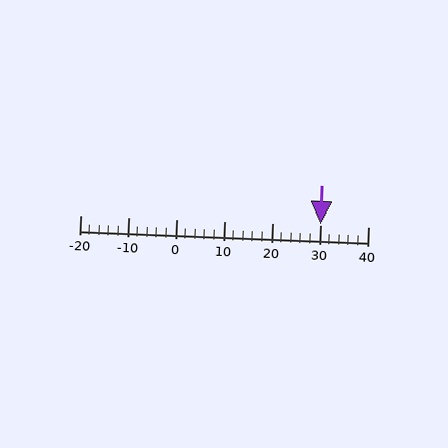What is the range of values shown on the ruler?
The ruler shows values from -20 to 40.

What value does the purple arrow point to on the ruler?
The purple arrow points to approximately 30.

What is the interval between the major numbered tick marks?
The major tick marks are spaced 10 units apart.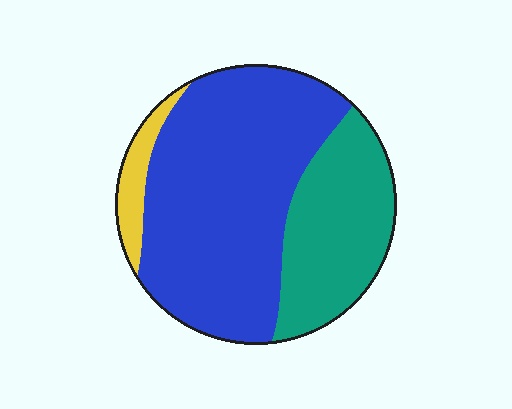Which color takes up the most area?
Blue, at roughly 65%.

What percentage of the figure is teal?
Teal takes up about one third (1/3) of the figure.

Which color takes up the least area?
Yellow, at roughly 5%.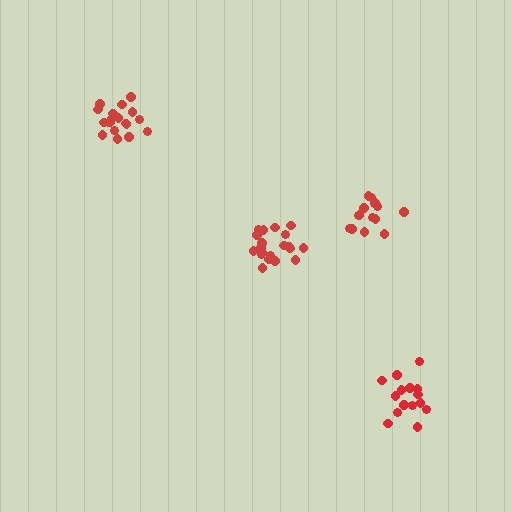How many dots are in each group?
Group 1: 20 dots, Group 2: 15 dots, Group 3: 15 dots, Group 4: 19 dots (69 total).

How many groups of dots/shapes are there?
There are 4 groups.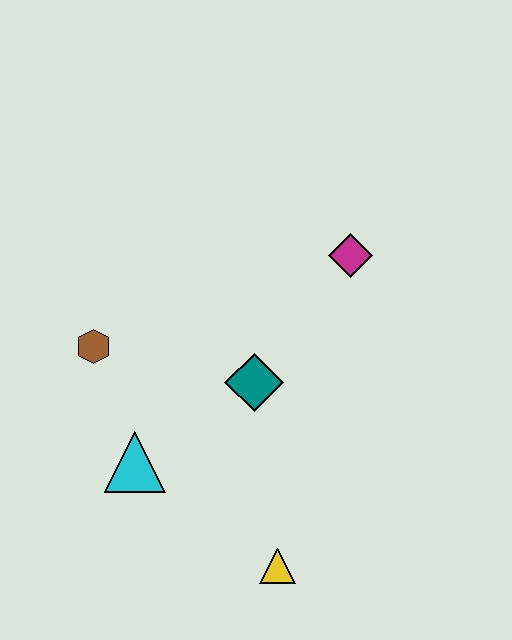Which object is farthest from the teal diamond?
The yellow triangle is farthest from the teal diamond.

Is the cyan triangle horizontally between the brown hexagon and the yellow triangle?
Yes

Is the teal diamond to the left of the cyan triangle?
No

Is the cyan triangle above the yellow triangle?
Yes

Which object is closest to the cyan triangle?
The brown hexagon is closest to the cyan triangle.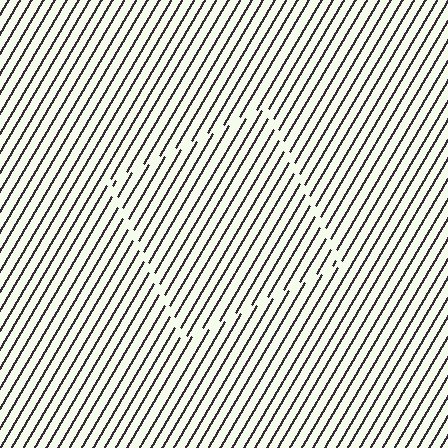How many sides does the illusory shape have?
4 sides — the line-ends trace a square.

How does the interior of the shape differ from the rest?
The interior of the shape contains the same grating, shifted by half a period — the contour is defined by the phase discontinuity where line-ends from the inner and outer gratings abut.